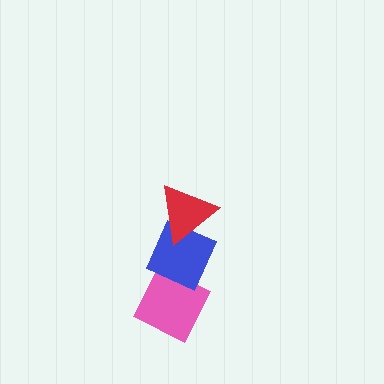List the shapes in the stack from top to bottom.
From top to bottom: the red triangle, the blue diamond, the pink diamond.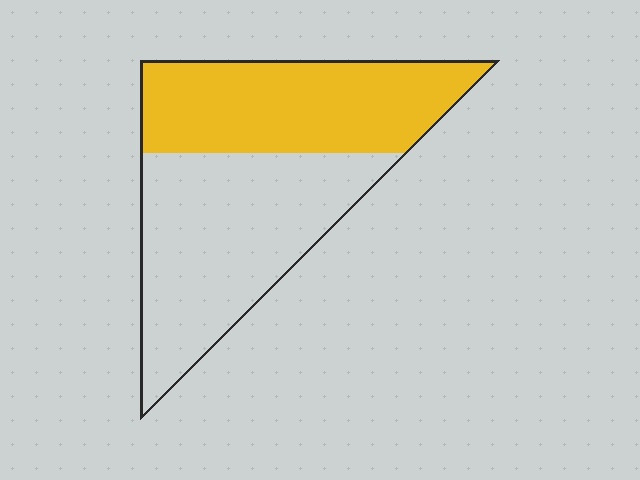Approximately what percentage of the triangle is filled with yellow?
Approximately 45%.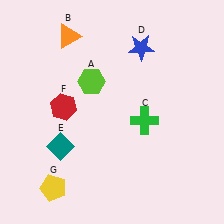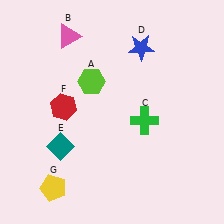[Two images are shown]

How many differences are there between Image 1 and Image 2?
There is 1 difference between the two images.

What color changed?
The triangle (B) changed from orange in Image 1 to pink in Image 2.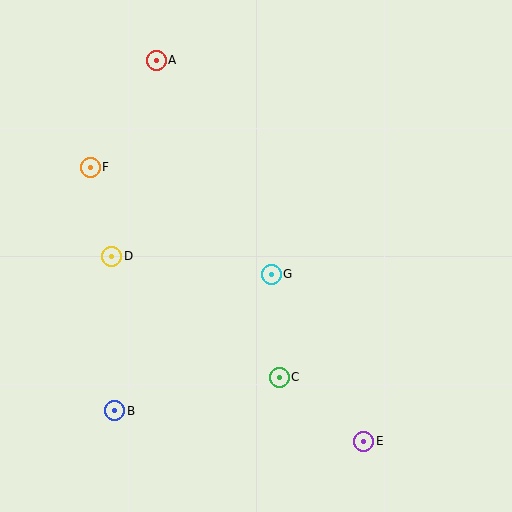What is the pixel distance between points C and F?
The distance between C and F is 283 pixels.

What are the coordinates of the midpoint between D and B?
The midpoint between D and B is at (113, 333).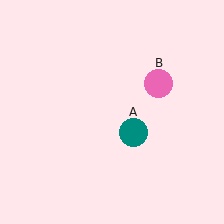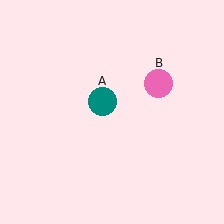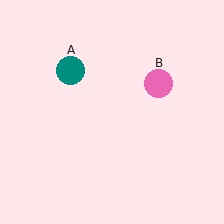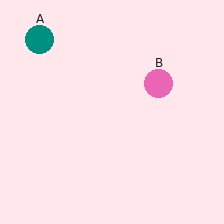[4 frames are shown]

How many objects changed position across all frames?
1 object changed position: teal circle (object A).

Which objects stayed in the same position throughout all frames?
Pink circle (object B) remained stationary.